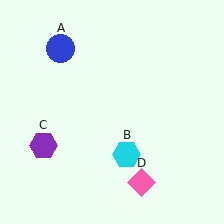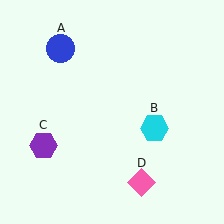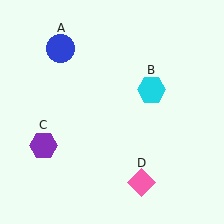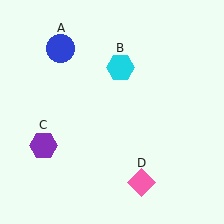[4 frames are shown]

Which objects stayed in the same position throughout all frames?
Blue circle (object A) and purple hexagon (object C) and pink diamond (object D) remained stationary.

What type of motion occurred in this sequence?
The cyan hexagon (object B) rotated counterclockwise around the center of the scene.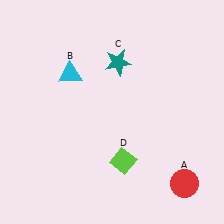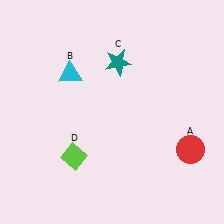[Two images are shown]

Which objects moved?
The objects that moved are: the red circle (A), the lime diamond (D).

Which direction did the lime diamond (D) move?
The lime diamond (D) moved left.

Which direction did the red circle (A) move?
The red circle (A) moved up.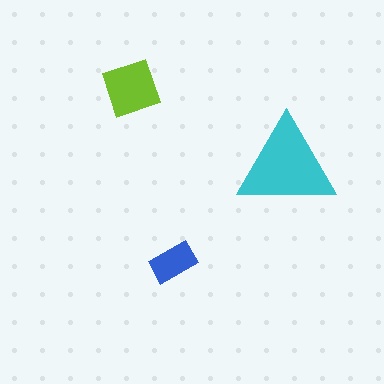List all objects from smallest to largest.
The blue rectangle, the lime diamond, the cyan triangle.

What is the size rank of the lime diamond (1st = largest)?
2nd.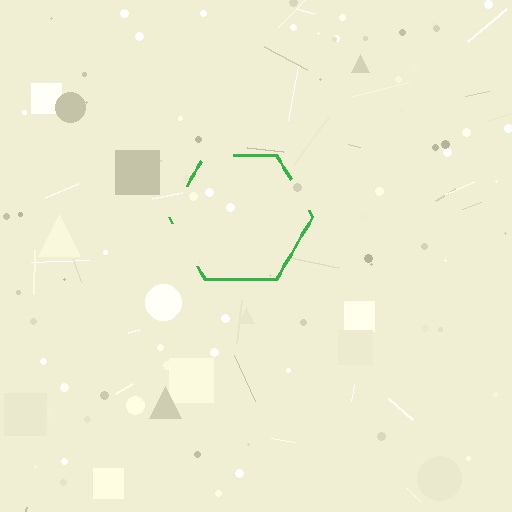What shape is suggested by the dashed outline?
The dashed outline suggests a hexagon.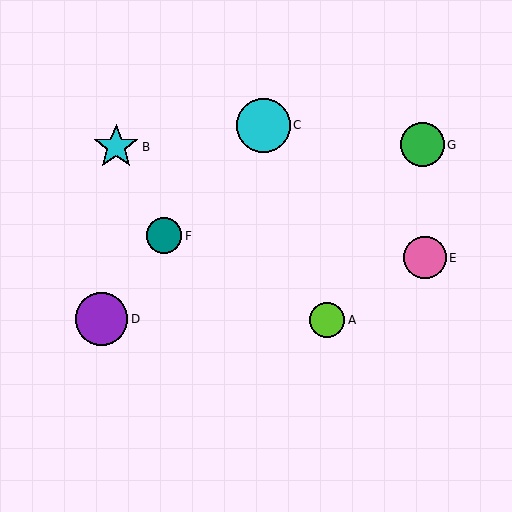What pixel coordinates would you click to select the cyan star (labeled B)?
Click at (116, 147) to select the cyan star B.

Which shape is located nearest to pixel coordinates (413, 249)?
The pink circle (labeled E) at (425, 258) is nearest to that location.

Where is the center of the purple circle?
The center of the purple circle is at (101, 319).